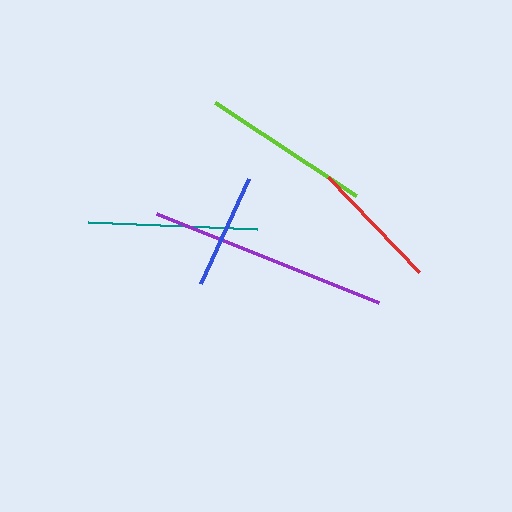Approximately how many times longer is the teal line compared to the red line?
The teal line is approximately 1.3 times the length of the red line.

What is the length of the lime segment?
The lime segment is approximately 169 pixels long.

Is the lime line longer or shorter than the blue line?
The lime line is longer than the blue line.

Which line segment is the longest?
The purple line is the longest at approximately 240 pixels.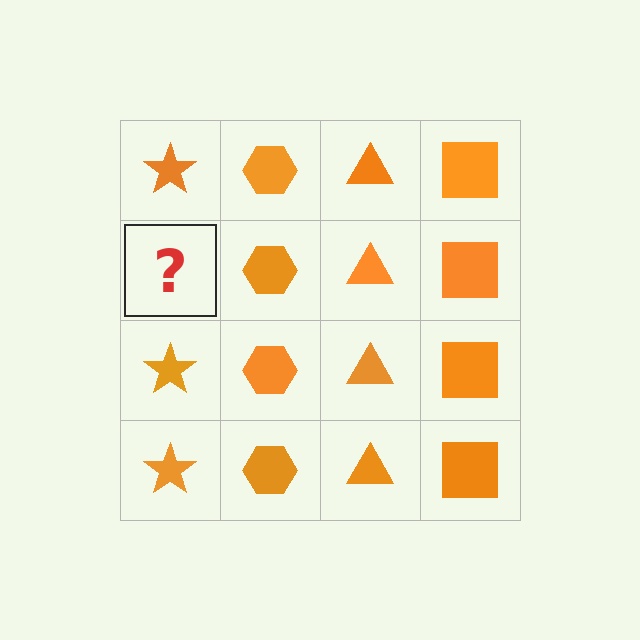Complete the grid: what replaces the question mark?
The question mark should be replaced with an orange star.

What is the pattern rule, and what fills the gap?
The rule is that each column has a consistent shape. The gap should be filled with an orange star.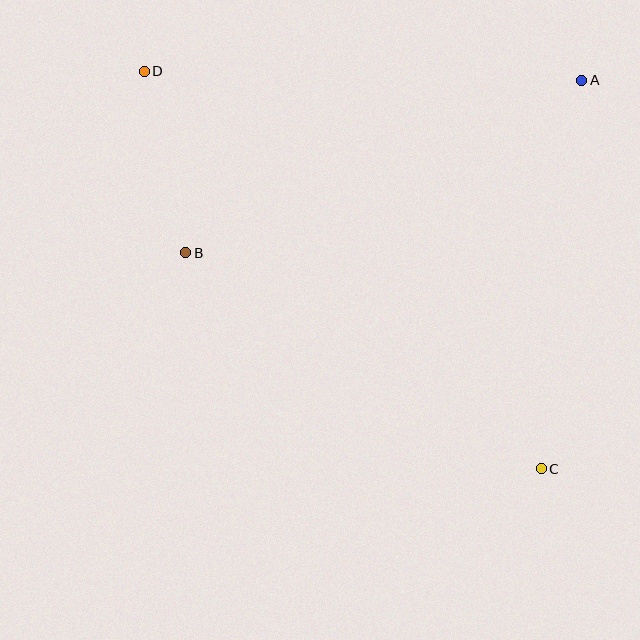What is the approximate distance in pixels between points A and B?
The distance between A and B is approximately 432 pixels.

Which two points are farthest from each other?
Points C and D are farthest from each other.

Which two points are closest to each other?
Points B and D are closest to each other.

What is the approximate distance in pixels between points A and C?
The distance between A and C is approximately 391 pixels.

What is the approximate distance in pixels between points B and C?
The distance between B and C is approximately 416 pixels.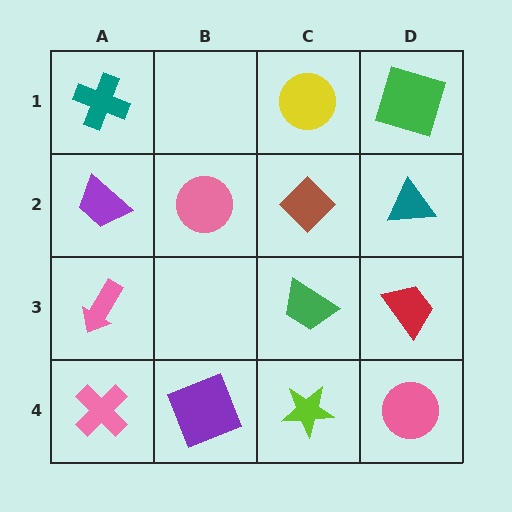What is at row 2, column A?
A purple trapezoid.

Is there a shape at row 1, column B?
No, that cell is empty.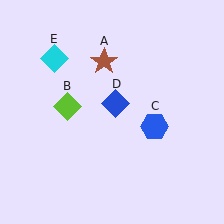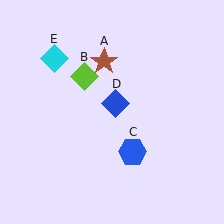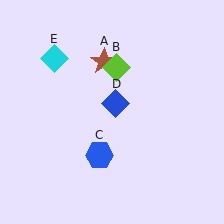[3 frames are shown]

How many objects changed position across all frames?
2 objects changed position: lime diamond (object B), blue hexagon (object C).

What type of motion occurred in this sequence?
The lime diamond (object B), blue hexagon (object C) rotated clockwise around the center of the scene.